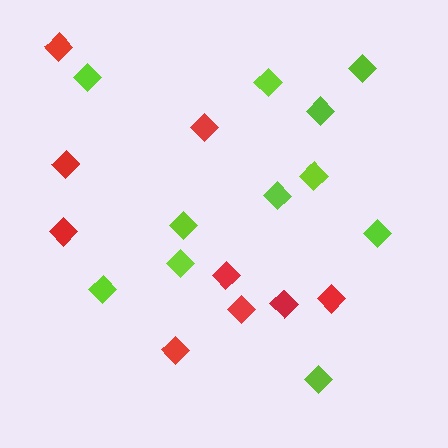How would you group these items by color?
There are 2 groups: one group of red diamonds (9) and one group of lime diamonds (11).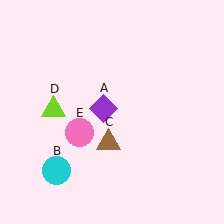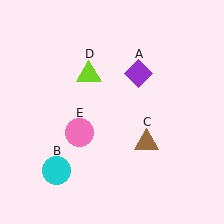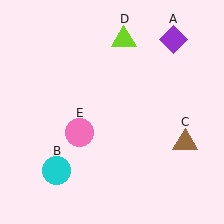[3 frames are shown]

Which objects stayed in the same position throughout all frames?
Cyan circle (object B) and pink circle (object E) remained stationary.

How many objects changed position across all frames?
3 objects changed position: purple diamond (object A), brown triangle (object C), lime triangle (object D).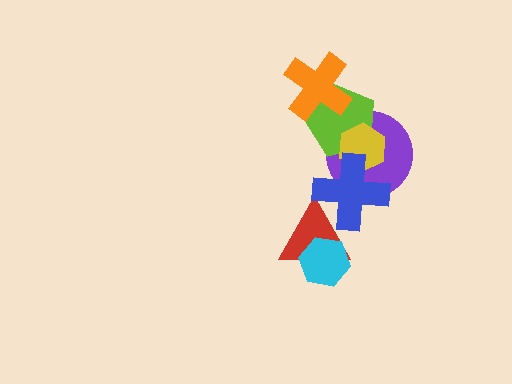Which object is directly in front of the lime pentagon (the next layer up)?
The yellow hexagon is directly in front of the lime pentagon.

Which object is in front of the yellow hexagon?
The blue cross is in front of the yellow hexagon.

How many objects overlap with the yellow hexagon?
3 objects overlap with the yellow hexagon.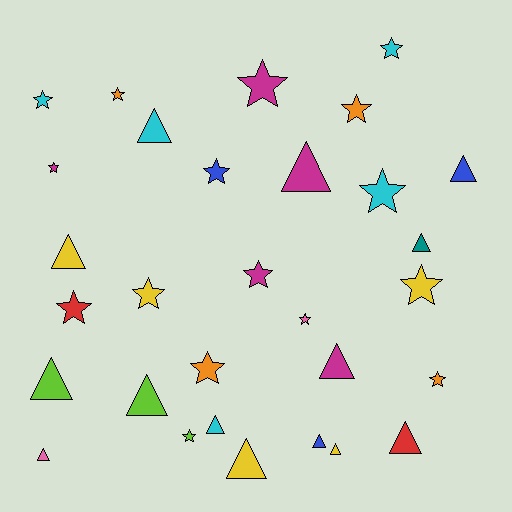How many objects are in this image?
There are 30 objects.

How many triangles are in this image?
There are 14 triangles.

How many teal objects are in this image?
There is 1 teal object.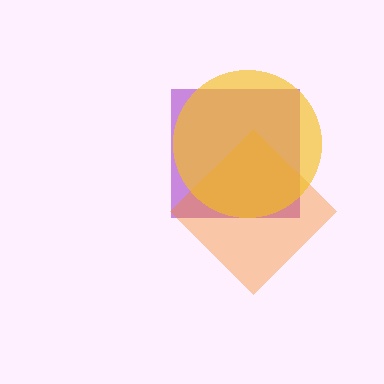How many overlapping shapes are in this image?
There are 3 overlapping shapes in the image.